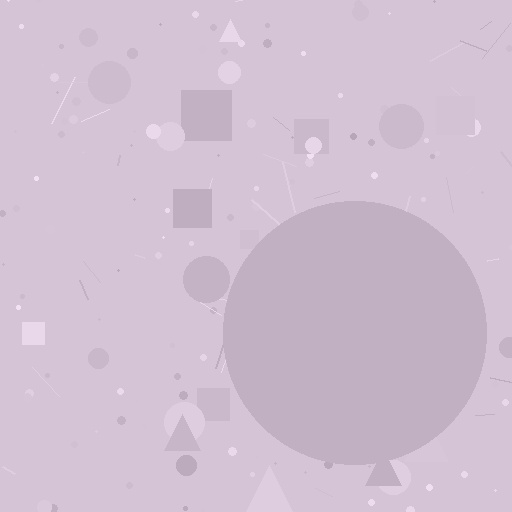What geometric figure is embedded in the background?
A circle is embedded in the background.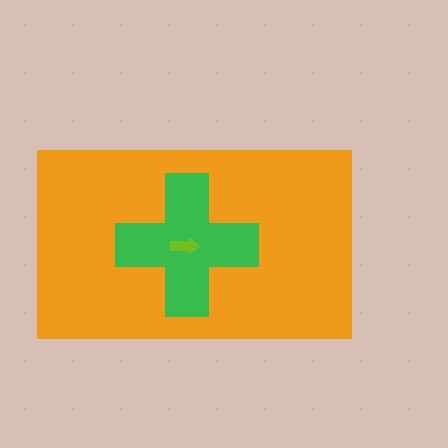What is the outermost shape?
The orange rectangle.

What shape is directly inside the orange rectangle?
The green cross.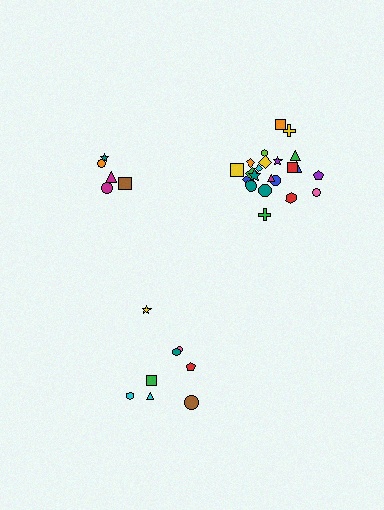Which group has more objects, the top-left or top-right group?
The top-right group.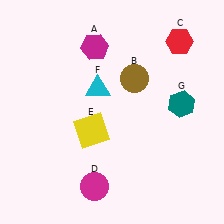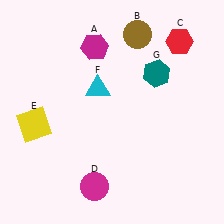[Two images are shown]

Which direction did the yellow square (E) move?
The yellow square (E) moved left.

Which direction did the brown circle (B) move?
The brown circle (B) moved up.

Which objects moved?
The objects that moved are: the brown circle (B), the yellow square (E), the teal hexagon (G).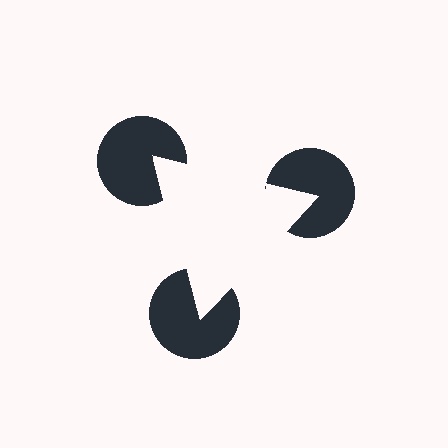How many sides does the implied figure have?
3 sides.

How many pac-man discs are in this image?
There are 3 — one at each vertex of the illusory triangle.